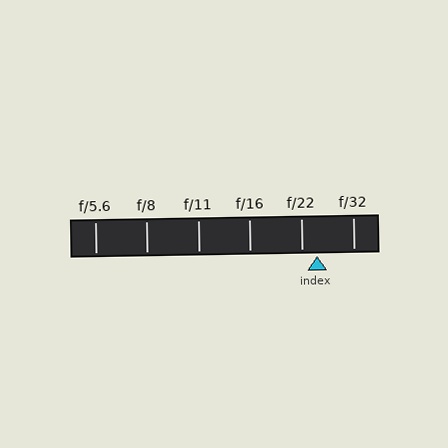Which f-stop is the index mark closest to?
The index mark is closest to f/22.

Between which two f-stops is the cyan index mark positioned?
The index mark is between f/22 and f/32.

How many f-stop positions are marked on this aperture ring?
There are 6 f-stop positions marked.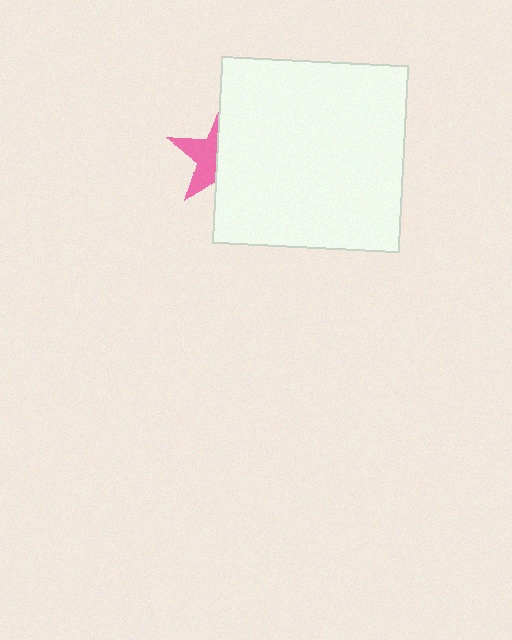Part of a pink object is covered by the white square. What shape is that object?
It is a star.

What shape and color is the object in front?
The object in front is a white square.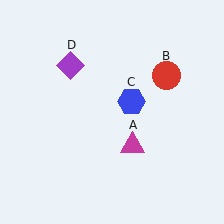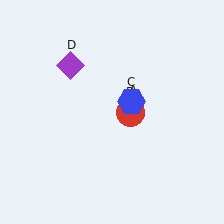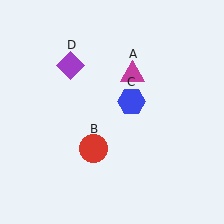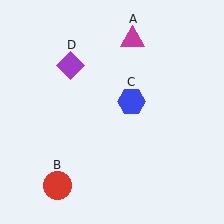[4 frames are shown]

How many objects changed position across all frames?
2 objects changed position: magenta triangle (object A), red circle (object B).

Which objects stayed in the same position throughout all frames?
Blue hexagon (object C) and purple diamond (object D) remained stationary.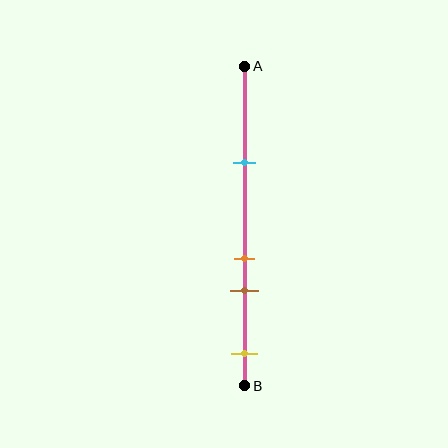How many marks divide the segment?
There are 4 marks dividing the segment.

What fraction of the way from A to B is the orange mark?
The orange mark is approximately 60% (0.6) of the way from A to B.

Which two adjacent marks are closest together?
The orange and brown marks are the closest adjacent pair.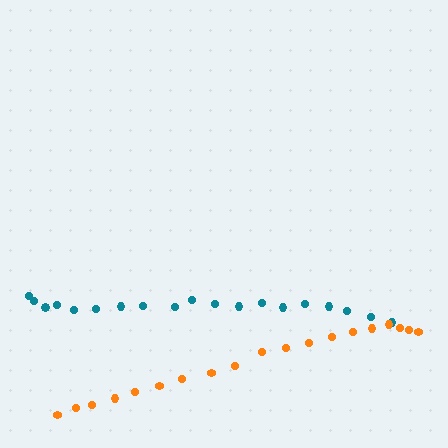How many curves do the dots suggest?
There are 2 distinct paths.